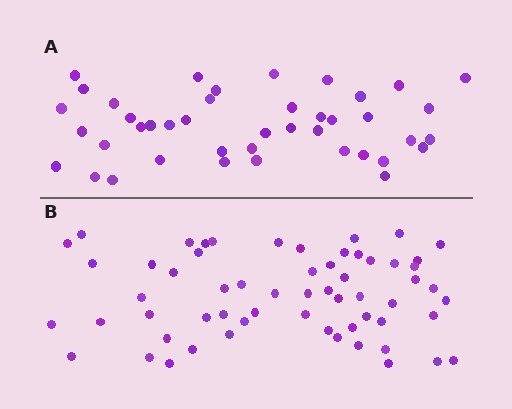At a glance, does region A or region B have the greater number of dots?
Region B (the bottom region) has more dots.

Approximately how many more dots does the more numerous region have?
Region B has approximately 20 more dots than region A.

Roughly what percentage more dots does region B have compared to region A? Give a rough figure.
About 45% more.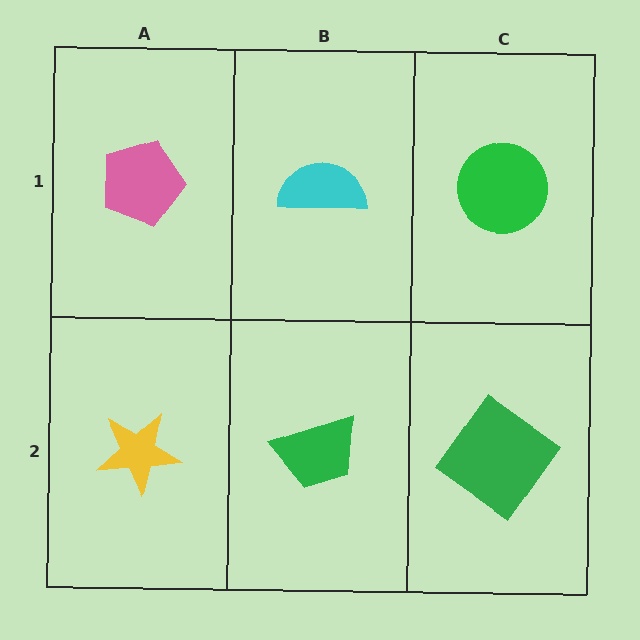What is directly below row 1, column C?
A green diamond.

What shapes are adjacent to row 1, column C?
A green diamond (row 2, column C), a cyan semicircle (row 1, column B).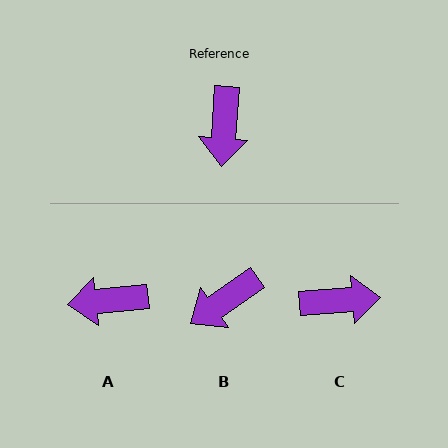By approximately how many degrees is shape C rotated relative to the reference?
Approximately 99 degrees counter-clockwise.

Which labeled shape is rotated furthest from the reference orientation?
C, about 99 degrees away.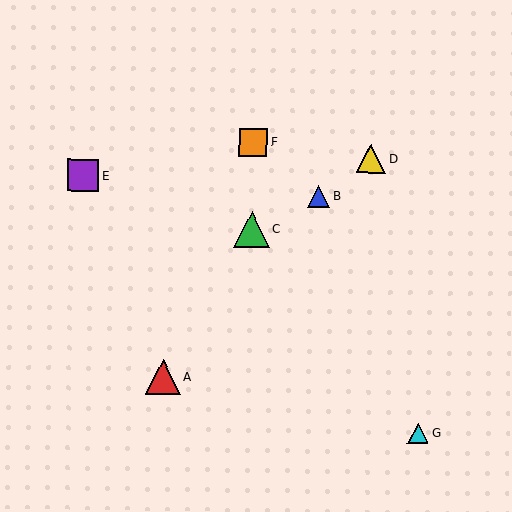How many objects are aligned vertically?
2 objects (C, F) are aligned vertically.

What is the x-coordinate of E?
Object E is at x≈83.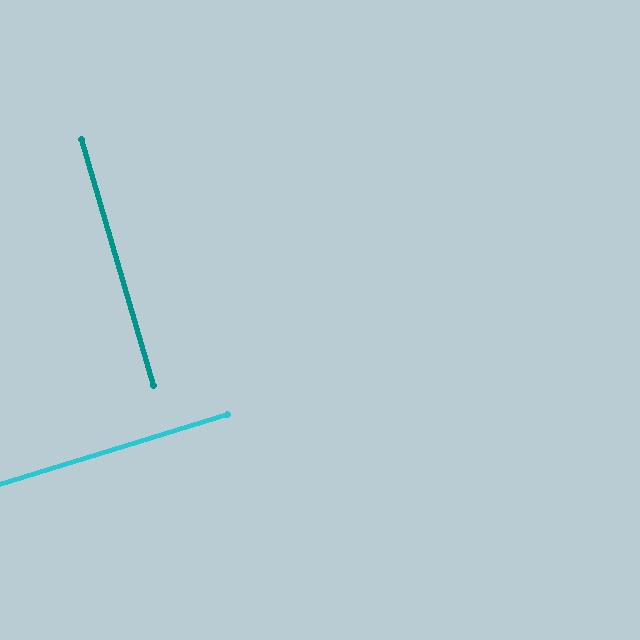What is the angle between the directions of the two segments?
Approximately 89 degrees.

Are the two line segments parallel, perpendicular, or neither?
Perpendicular — they meet at approximately 89°.